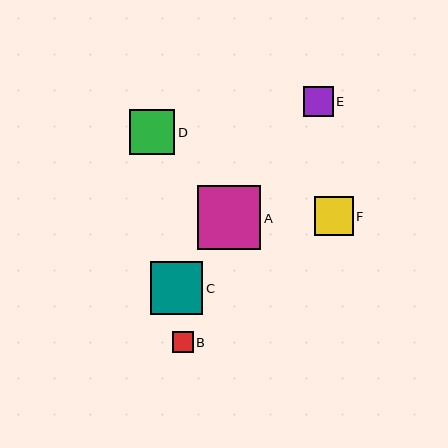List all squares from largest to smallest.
From largest to smallest: A, C, D, F, E, B.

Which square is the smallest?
Square B is the smallest with a size of approximately 21 pixels.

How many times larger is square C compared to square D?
Square C is approximately 1.2 times the size of square D.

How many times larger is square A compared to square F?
Square A is approximately 1.7 times the size of square F.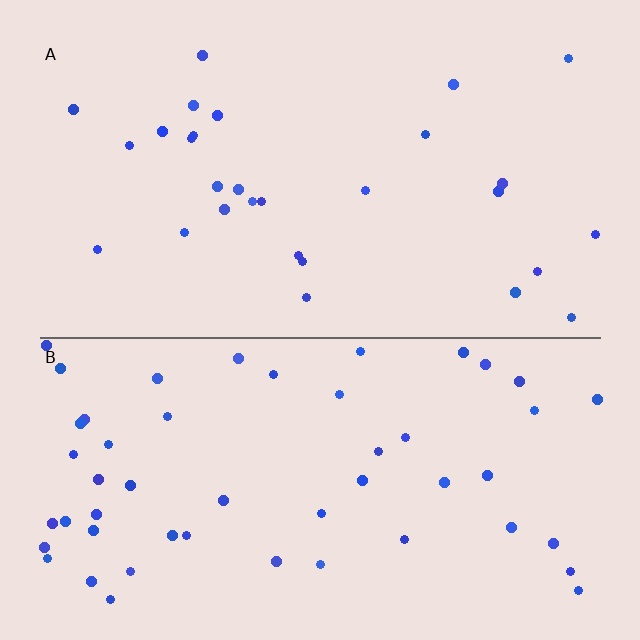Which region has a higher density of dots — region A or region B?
B (the bottom).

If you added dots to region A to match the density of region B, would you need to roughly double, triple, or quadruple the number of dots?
Approximately double.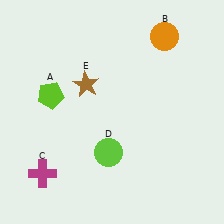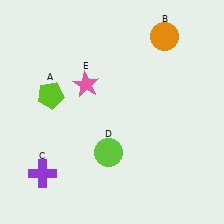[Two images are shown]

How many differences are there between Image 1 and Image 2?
There are 2 differences between the two images.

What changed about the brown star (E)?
In Image 1, E is brown. In Image 2, it changed to pink.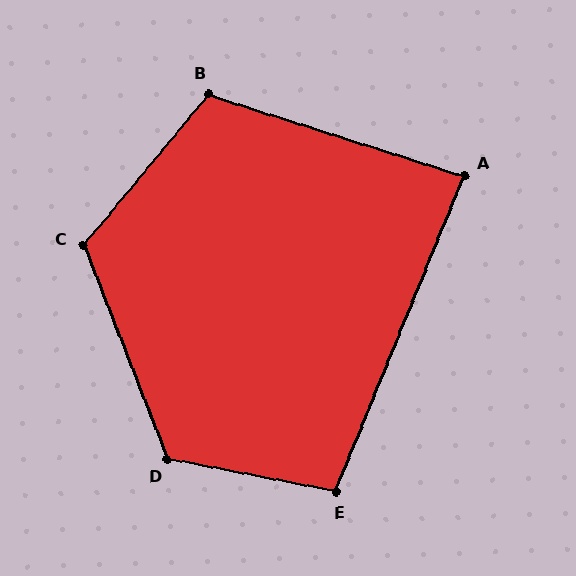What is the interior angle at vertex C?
Approximately 119 degrees (obtuse).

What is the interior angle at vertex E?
Approximately 101 degrees (obtuse).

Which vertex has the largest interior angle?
D, at approximately 122 degrees.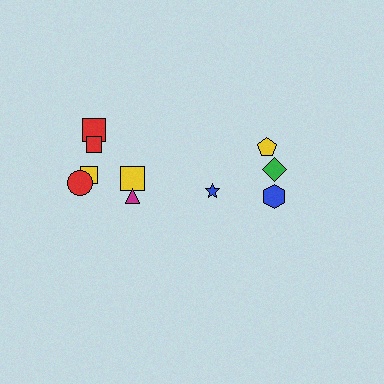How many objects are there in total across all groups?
There are 10 objects.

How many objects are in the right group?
There are 4 objects.